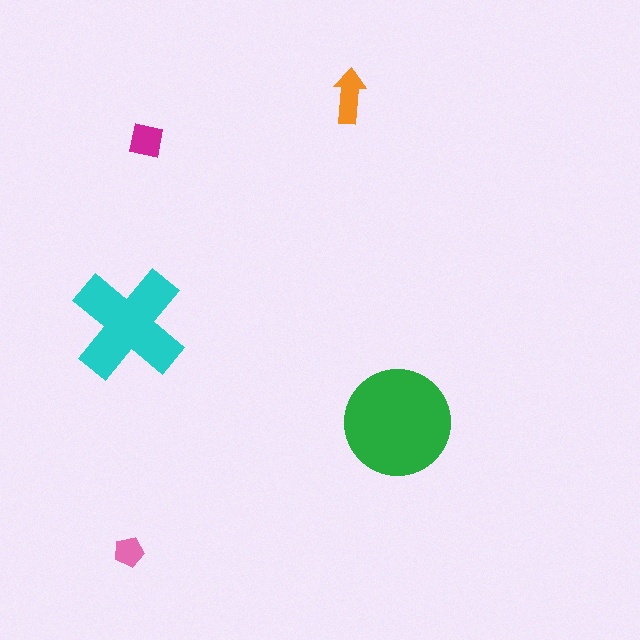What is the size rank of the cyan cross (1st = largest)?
2nd.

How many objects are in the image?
There are 5 objects in the image.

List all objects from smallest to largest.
The pink pentagon, the magenta square, the orange arrow, the cyan cross, the green circle.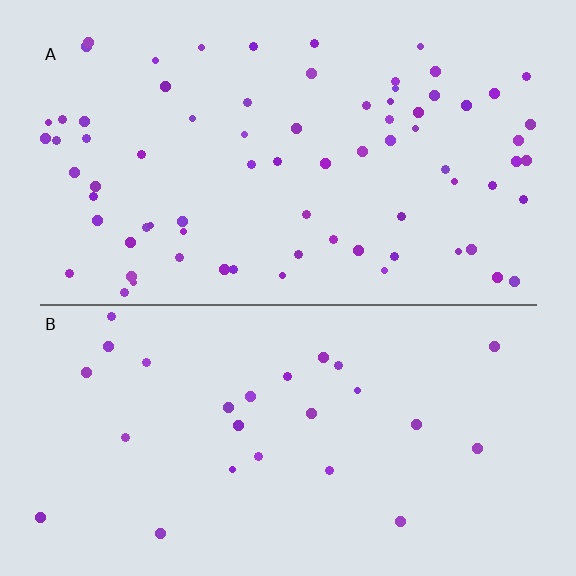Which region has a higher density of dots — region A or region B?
A (the top).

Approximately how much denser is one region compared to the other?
Approximately 2.9× — region A over region B.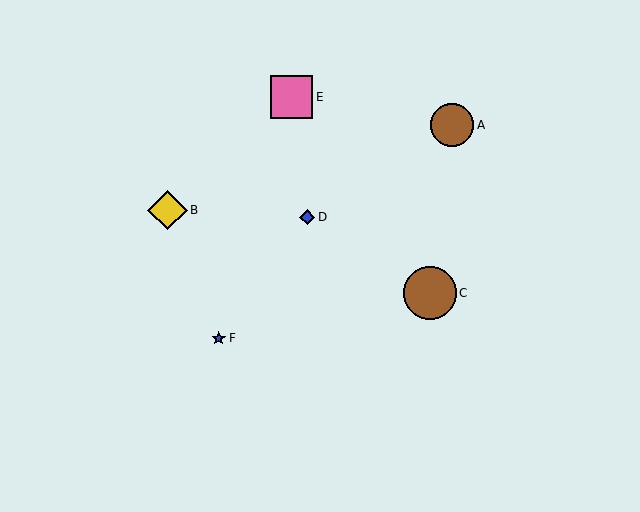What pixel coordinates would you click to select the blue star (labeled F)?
Click at (219, 338) to select the blue star F.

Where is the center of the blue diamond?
The center of the blue diamond is at (307, 217).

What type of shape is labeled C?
Shape C is a brown circle.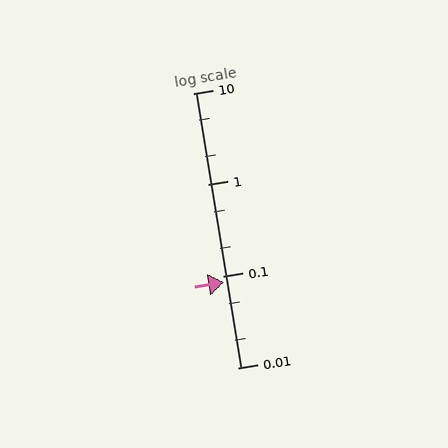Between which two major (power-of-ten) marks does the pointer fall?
The pointer is between 0.01 and 0.1.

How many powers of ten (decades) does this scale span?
The scale spans 3 decades, from 0.01 to 10.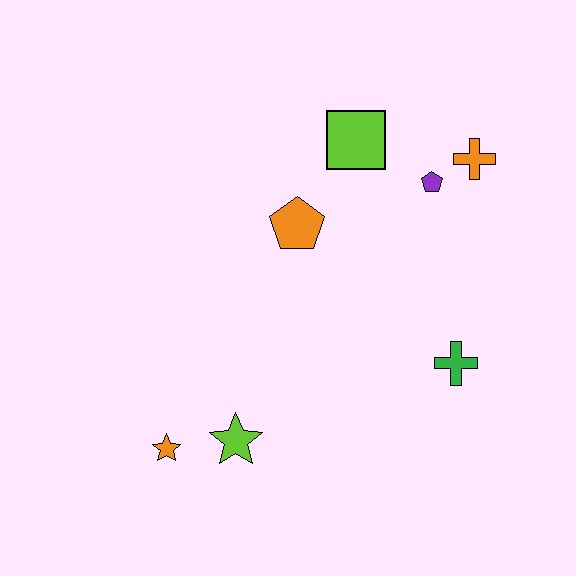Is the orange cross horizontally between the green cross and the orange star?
No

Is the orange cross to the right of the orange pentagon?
Yes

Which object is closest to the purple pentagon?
The orange cross is closest to the purple pentagon.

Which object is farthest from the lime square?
The orange star is farthest from the lime square.